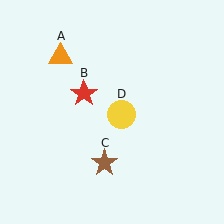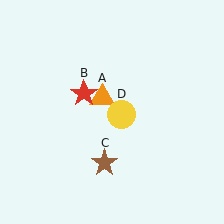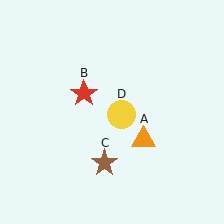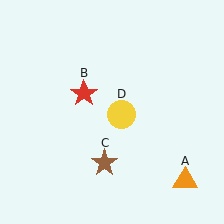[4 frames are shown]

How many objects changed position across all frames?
1 object changed position: orange triangle (object A).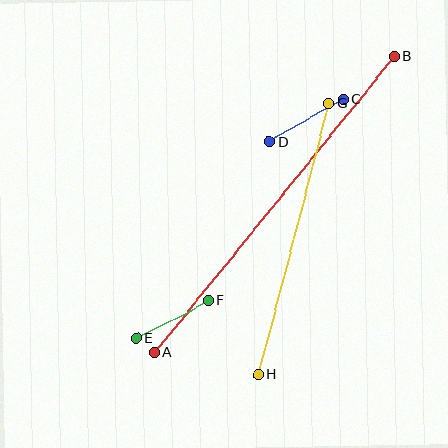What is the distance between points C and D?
The distance is approximately 85 pixels.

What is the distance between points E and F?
The distance is approximately 82 pixels.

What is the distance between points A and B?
The distance is approximately 381 pixels.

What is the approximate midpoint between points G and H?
The midpoint is at approximately (293, 239) pixels.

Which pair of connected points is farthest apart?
Points A and B are farthest apart.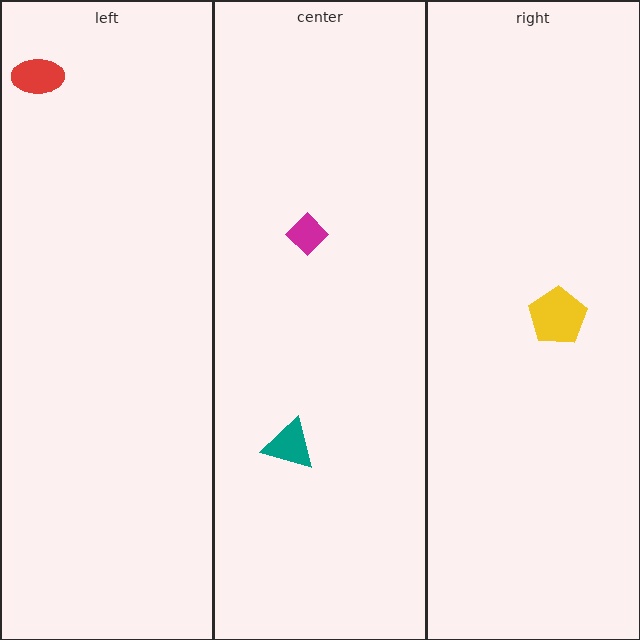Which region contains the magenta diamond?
The center region.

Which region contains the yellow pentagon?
The right region.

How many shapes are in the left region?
1.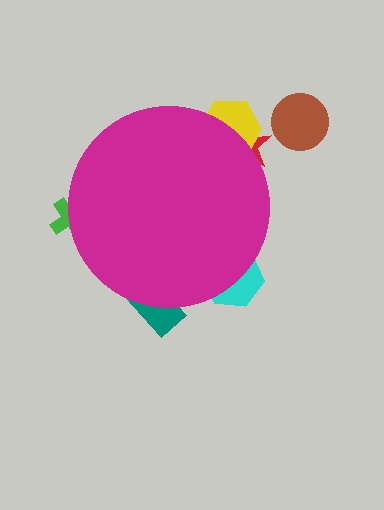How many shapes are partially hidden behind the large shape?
5 shapes are partially hidden.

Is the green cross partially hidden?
Yes, the green cross is partially hidden behind the magenta circle.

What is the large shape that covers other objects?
A magenta circle.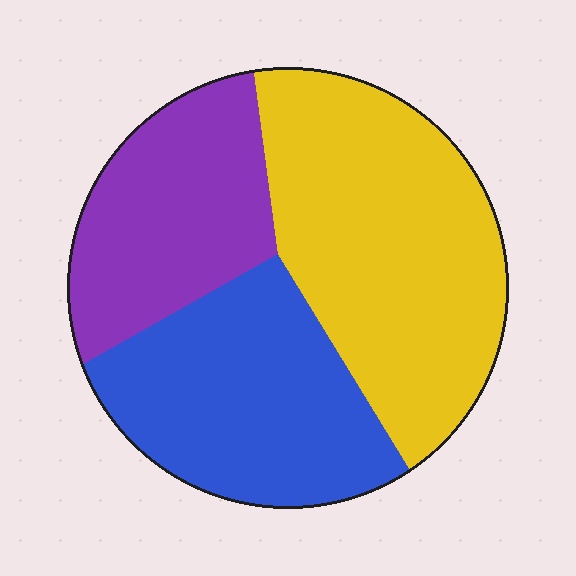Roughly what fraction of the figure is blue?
Blue takes up between a sixth and a third of the figure.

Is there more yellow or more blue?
Yellow.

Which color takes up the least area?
Purple, at roughly 25%.